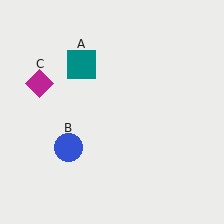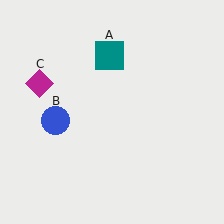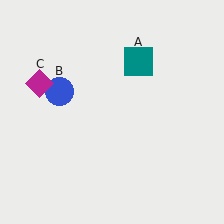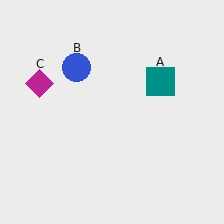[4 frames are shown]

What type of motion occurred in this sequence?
The teal square (object A), blue circle (object B) rotated clockwise around the center of the scene.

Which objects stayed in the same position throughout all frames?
Magenta diamond (object C) remained stationary.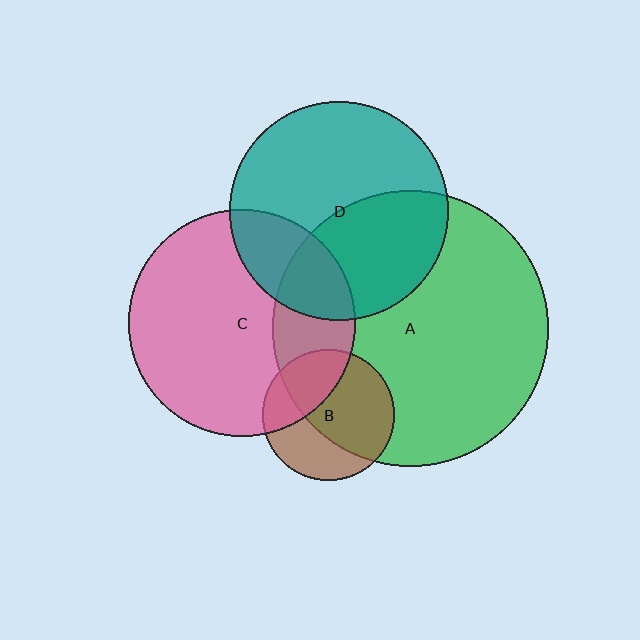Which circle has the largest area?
Circle A (green).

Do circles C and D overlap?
Yes.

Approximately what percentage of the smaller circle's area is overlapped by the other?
Approximately 25%.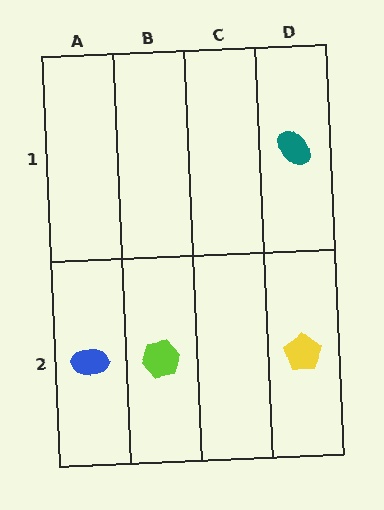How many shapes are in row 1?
1 shape.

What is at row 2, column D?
A yellow pentagon.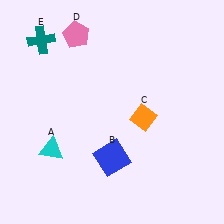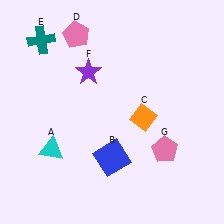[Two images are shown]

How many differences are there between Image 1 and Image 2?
There are 2 differences between the two images.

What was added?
A purple star (F), a pink pentagon (G) were added in Image 2.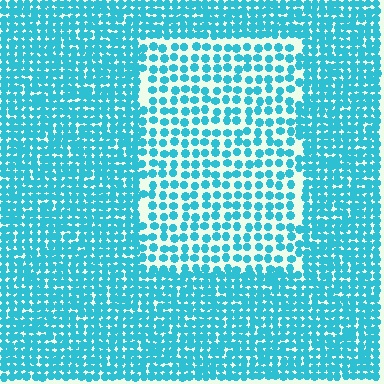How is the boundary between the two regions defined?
The boundary is defined by a change in element density (approximately 1.8x ratio). All elements are the same color, size, and shape.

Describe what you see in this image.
The image contains small cyan elements arranged at two different densities. A rectangle-shaped region is visible where the elements are less densely packed than the surrounding area.